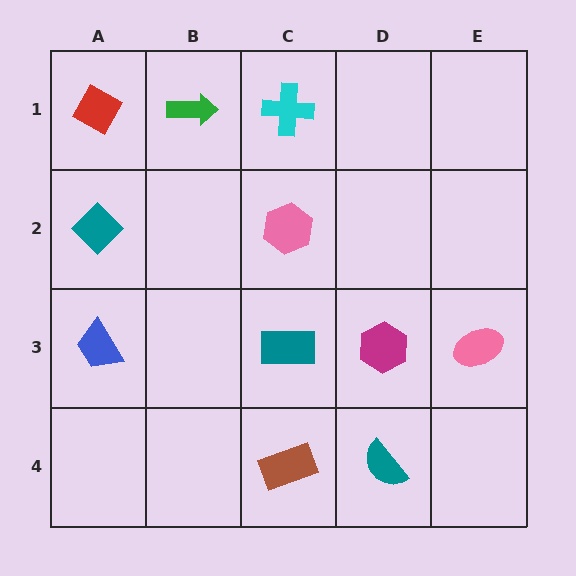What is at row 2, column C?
A pink hexagon.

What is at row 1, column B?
A green arrow.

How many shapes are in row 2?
2 shapes.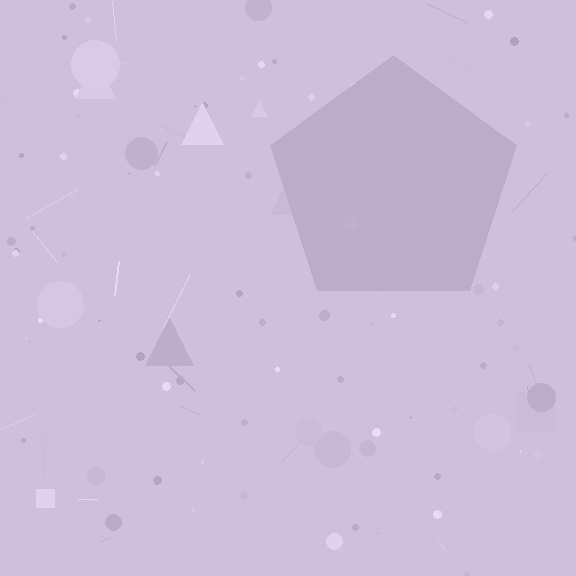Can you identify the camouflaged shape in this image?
The camouflaged shape is a pentagon.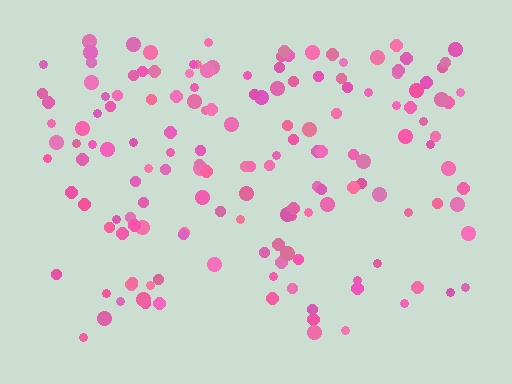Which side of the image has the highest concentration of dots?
The top.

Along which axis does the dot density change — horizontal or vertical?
Vertical.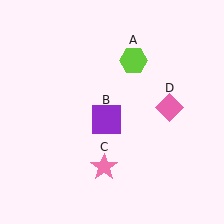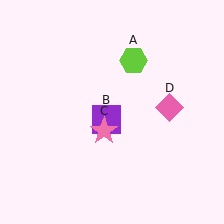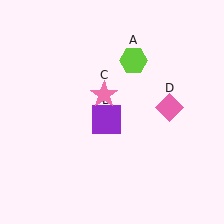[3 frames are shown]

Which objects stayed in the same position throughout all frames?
Lime hexagon (object A) and purple square (object B) and pink diamond (object D) remained stationary.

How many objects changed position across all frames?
1 object changed position: pink star (object C).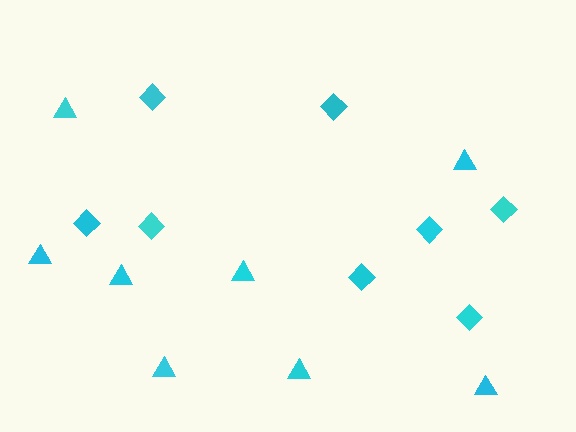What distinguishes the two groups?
There are 2 groups: one group of diamonds (8) and one group of triangles (8).